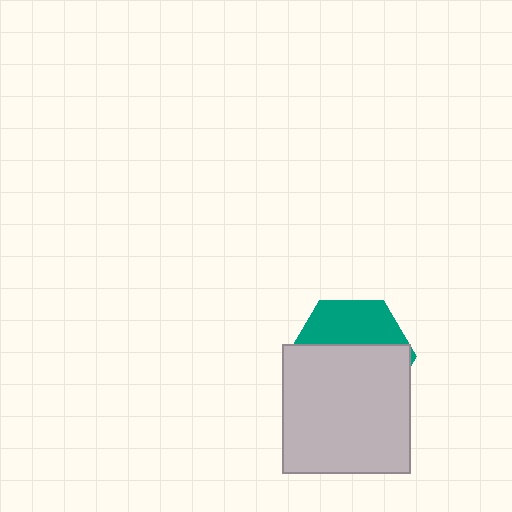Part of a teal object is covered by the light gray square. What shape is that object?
It is a hexagon.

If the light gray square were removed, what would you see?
You would see the complete teal hexagon.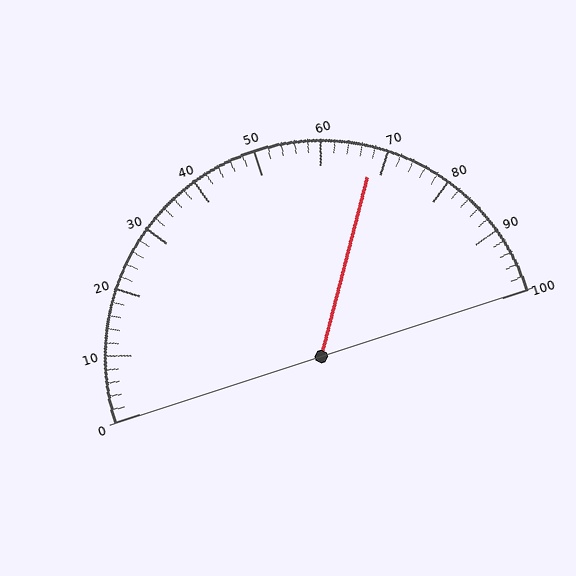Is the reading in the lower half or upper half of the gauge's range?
The reading is in the upper half of the range (0 to 100).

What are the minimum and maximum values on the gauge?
The gauge ranges from 0 to 100.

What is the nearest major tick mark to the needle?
The nearest major tick mark is 70.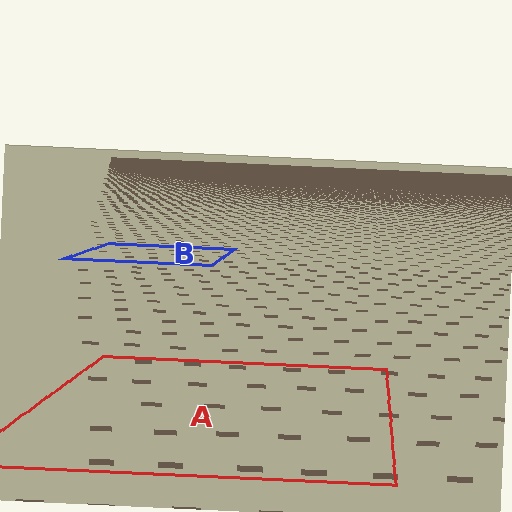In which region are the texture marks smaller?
The texture marks are smaller in region B, because it is farther away.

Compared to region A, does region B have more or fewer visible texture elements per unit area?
Region B has more texture elements per unit area — they are packed more densely because it is farther away.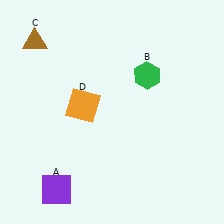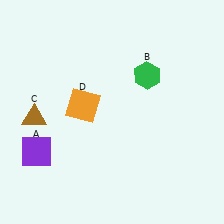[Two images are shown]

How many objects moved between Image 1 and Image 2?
2 objects moved between the two images.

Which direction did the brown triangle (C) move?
The brown triangle (C) moved down.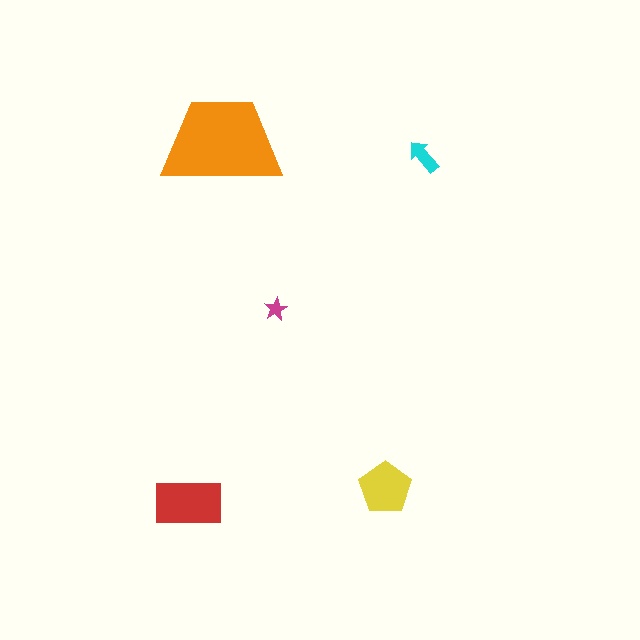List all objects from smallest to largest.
The magenta star, the cyan arrow, the yellow pentagon, the red rectangle, the orange trapezoid.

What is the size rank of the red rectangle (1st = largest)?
2nd.